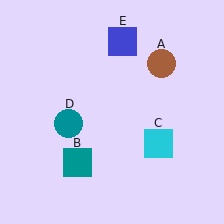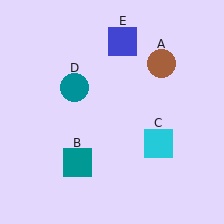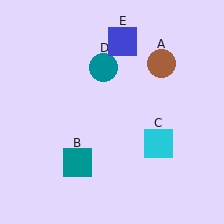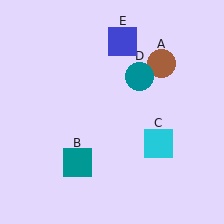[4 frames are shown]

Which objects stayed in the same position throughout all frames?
Brown circle (object A) and teal square (object B) and cyan square (object C) and blue square (object E) remained stationary.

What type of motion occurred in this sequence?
The teal circle (object D) rotated clockwise around the center of the scene.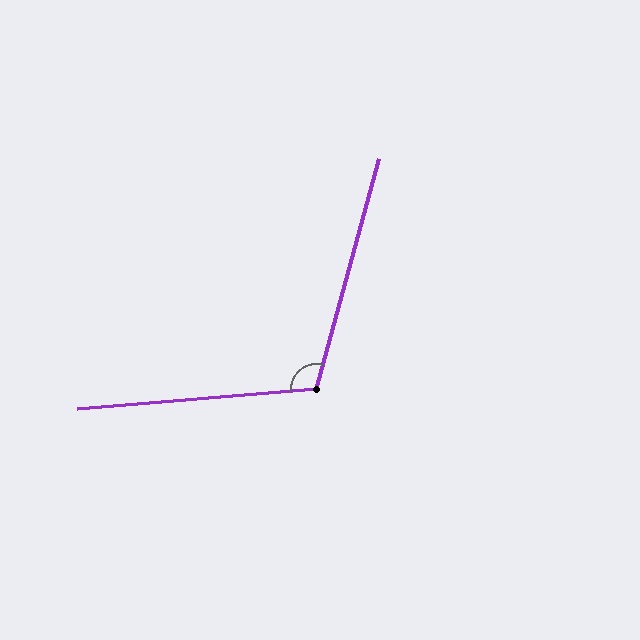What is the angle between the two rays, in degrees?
Approximately 110 degrees.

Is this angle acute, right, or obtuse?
It is obtuse.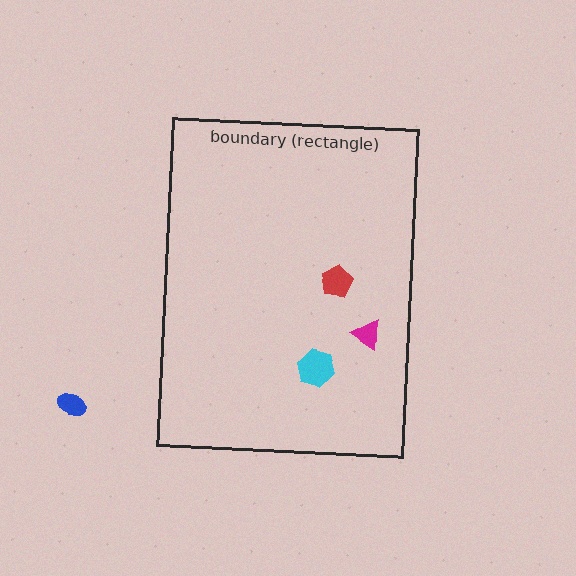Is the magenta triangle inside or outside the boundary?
Inside.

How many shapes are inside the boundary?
3 inside, 1 outside.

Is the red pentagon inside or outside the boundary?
Inside.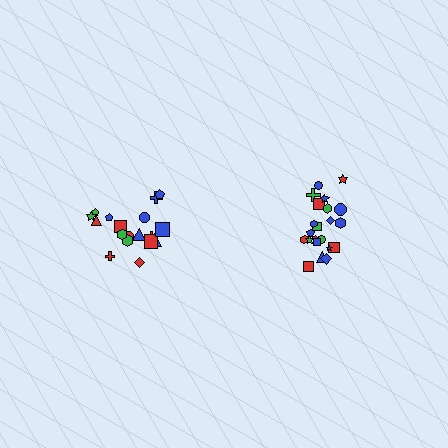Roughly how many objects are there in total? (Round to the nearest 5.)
Roughly 40 objects in total.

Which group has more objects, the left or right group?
The right group.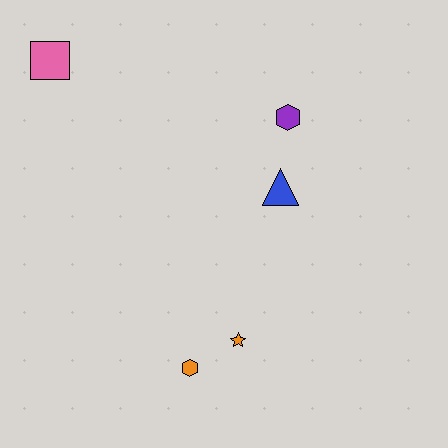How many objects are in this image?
There are 5 objects.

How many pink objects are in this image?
There is 1 pink object.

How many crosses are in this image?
There are no crosses.